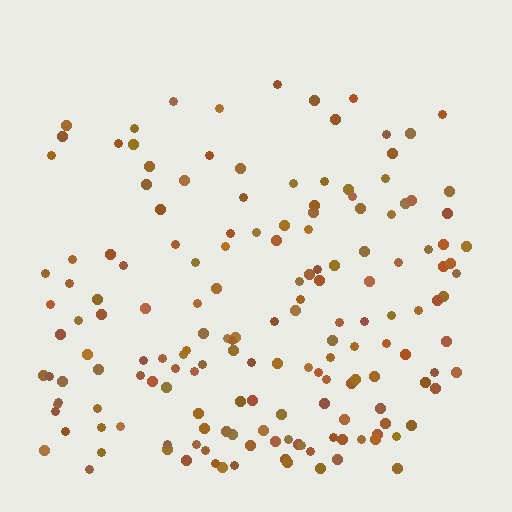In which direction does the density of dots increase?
From top to bottom, with the bottom side densest.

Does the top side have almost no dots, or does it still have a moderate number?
Still a moderate number, just noticeably fewer than the bottom.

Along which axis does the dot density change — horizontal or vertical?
Vertical.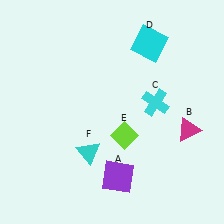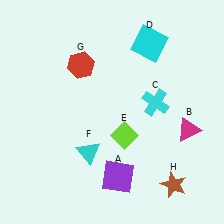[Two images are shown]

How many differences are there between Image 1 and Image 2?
There are 2 differences between the two images.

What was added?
A red hexagon (G), a brown star (H) were added in Image 2.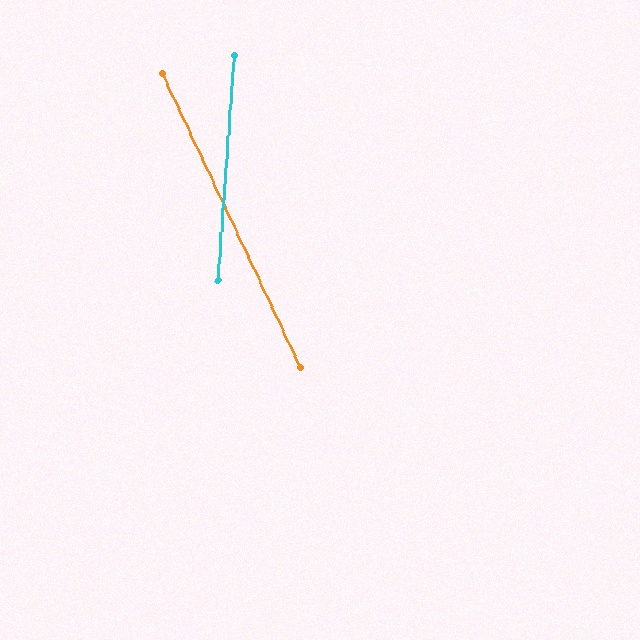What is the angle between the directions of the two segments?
Approximately 29 degrees.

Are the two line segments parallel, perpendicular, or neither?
Neither parallel nor perpendicular — they differ by about 29°.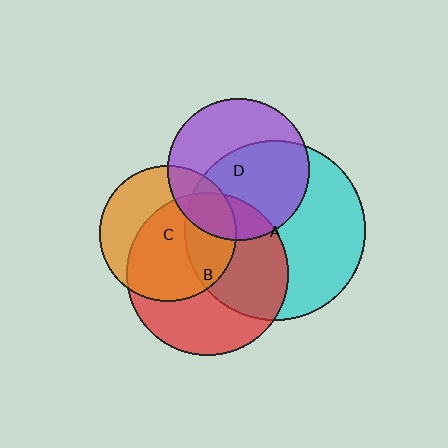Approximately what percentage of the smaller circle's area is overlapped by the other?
Approximately 20%.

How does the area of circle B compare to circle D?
Approximately 1.3 times.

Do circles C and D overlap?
Yes.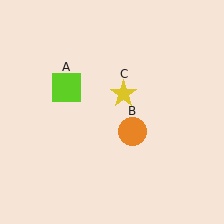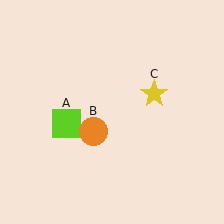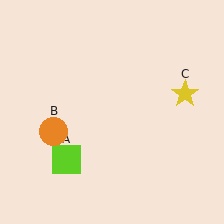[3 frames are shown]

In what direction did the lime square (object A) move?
The lime square (object A) moved down.